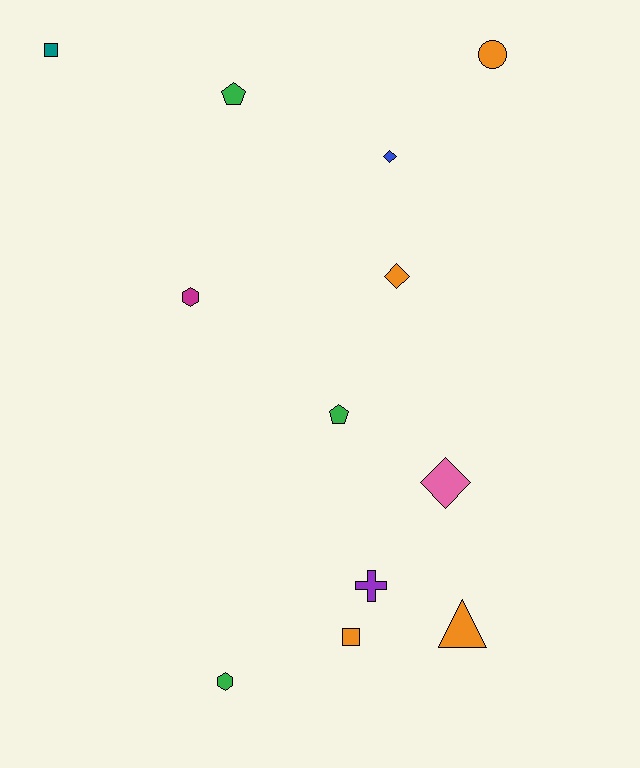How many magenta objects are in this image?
There is 1 magenta object.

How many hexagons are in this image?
There are 2 hexagons.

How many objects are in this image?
There are 12 objects.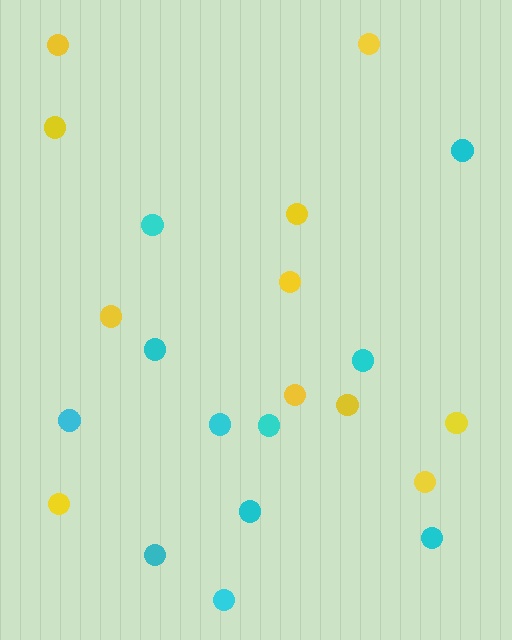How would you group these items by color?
There are 2 groups: one group of yellow circles (11) and one group of cyan circles (11).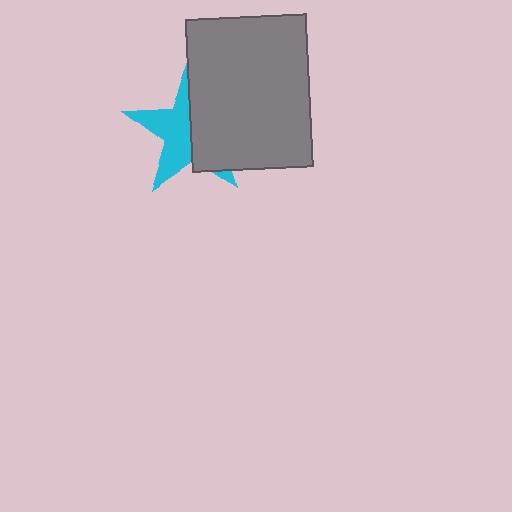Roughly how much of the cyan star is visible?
About half of it is visible (roughly 49%).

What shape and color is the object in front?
The object in front is a gray rectangle.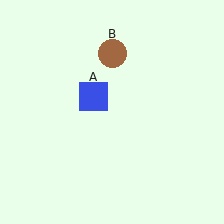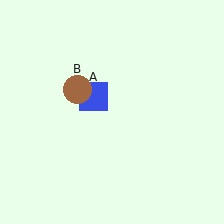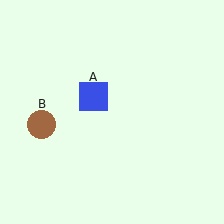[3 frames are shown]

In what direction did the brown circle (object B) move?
The brown circle (object B) moved down and to the left.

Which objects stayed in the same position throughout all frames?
Blue square (object A) remained stationary.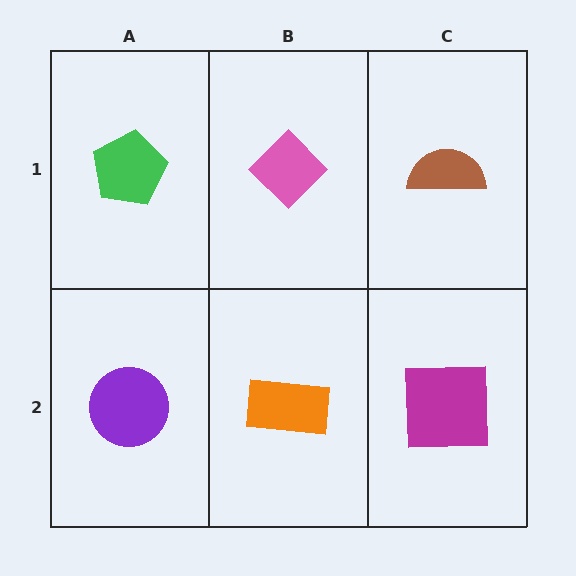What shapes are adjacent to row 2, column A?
A green pentagon (row 1, column A), an orange rectangle (row 2, column B).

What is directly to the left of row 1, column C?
A pink diamond.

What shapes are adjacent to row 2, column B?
A pink diamond (row 1, column B), a purple circle (row 2, column A), a magenta square (row 2, column C).